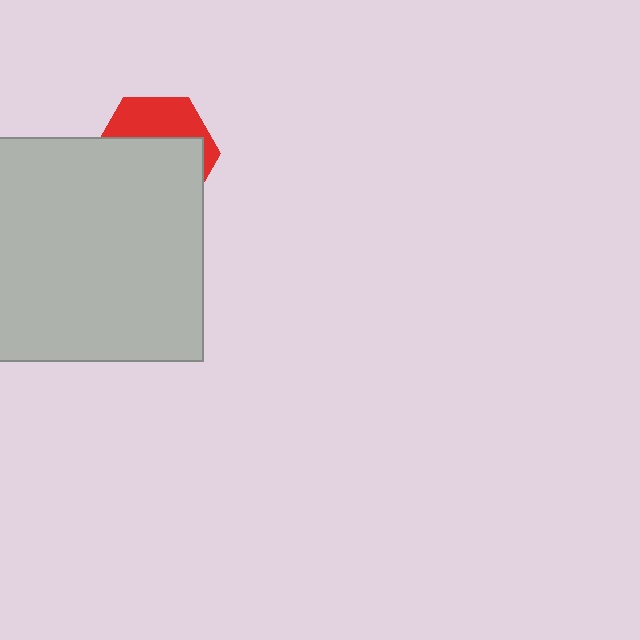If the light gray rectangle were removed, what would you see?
You would see the complete red hexagon.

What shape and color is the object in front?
The object in front is a light gray rectangle.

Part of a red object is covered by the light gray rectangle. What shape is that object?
It is a hexagon.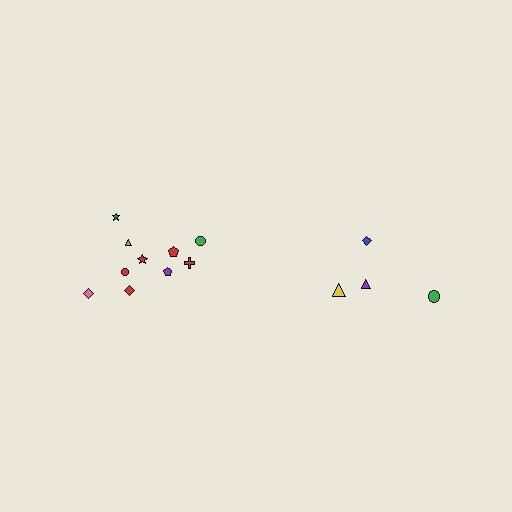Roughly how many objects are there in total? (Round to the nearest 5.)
Roughly 15 objects in total.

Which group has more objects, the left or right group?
The left group.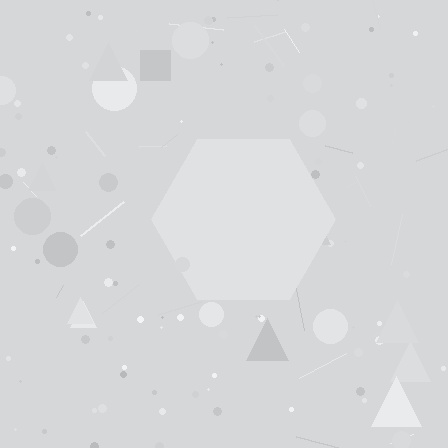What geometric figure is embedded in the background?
A hexagon is embedded in the background.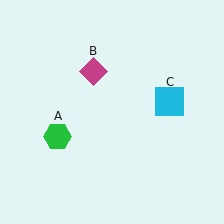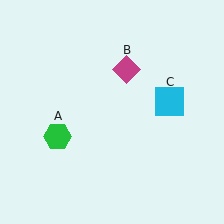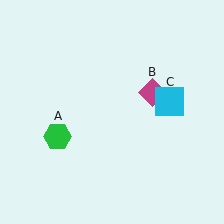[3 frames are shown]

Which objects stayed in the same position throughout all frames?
Green hexagon (object A) and cyan square (object C) remained stationary.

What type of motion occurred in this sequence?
The magenta diamond (object B) rotated clockwise around the center of the scene.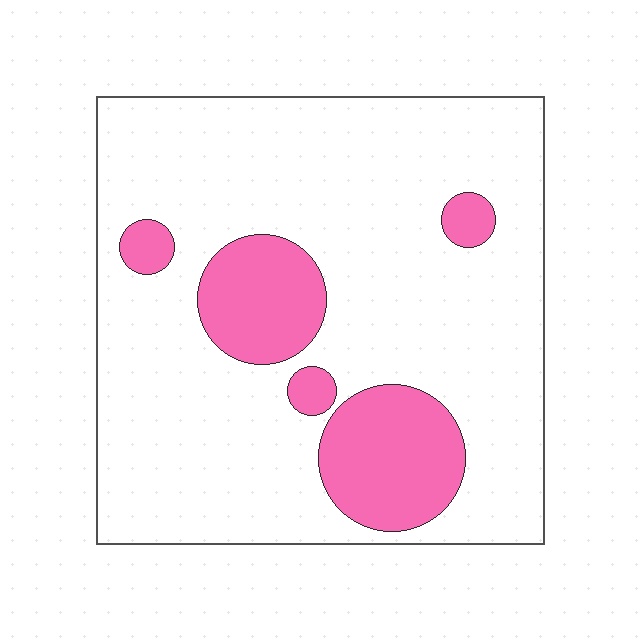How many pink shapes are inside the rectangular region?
5.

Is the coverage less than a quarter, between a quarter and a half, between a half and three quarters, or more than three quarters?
Less than a quarter.